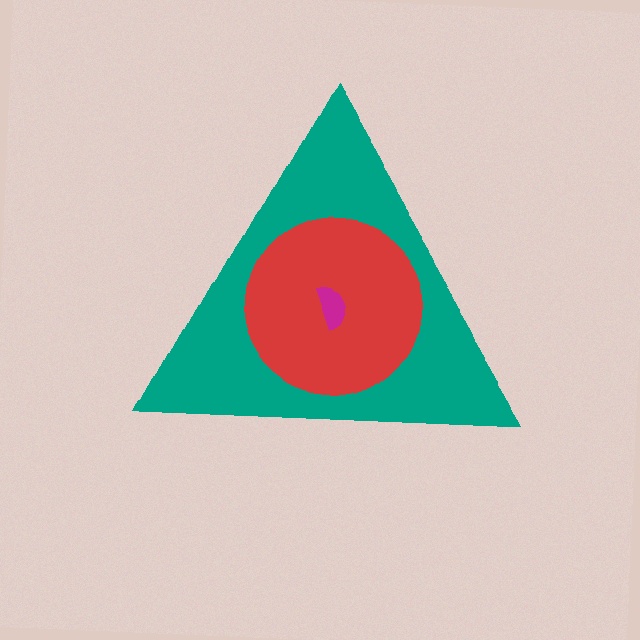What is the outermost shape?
The teal triangle.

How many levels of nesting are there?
3.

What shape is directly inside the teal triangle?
The red circle.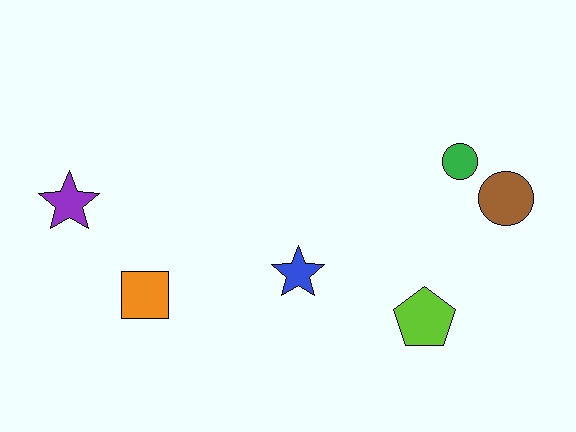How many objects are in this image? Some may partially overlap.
There are 6 objects.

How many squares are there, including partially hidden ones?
There is 1 square.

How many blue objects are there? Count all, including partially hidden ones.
There is 1 blue object.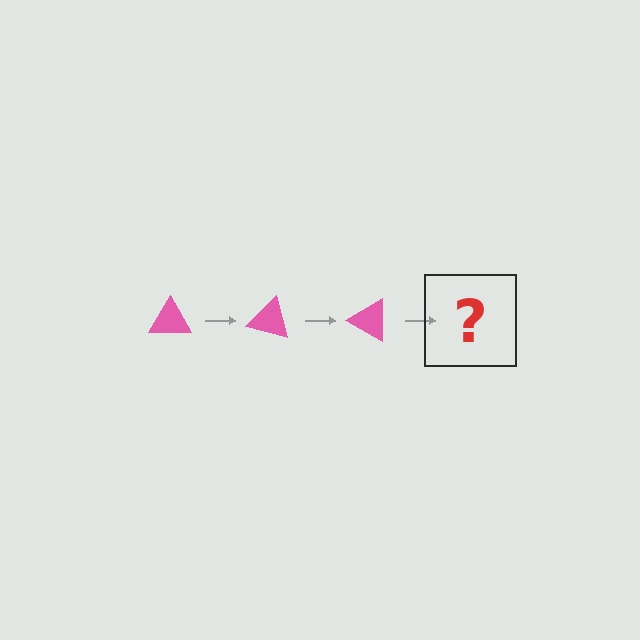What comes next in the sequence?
The next element should be a pink triangle rotated 45 degrees.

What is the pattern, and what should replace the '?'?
The pattern is that the triangle rotates 15 degrees each step. The '?' should be a pink triangle rotated 45 degrees.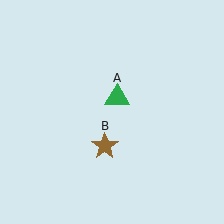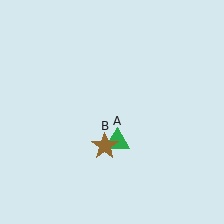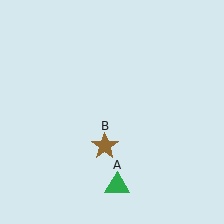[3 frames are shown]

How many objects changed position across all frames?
1 object changed position: green triangle (object A).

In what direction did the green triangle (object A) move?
The green triangle (object A) moved down.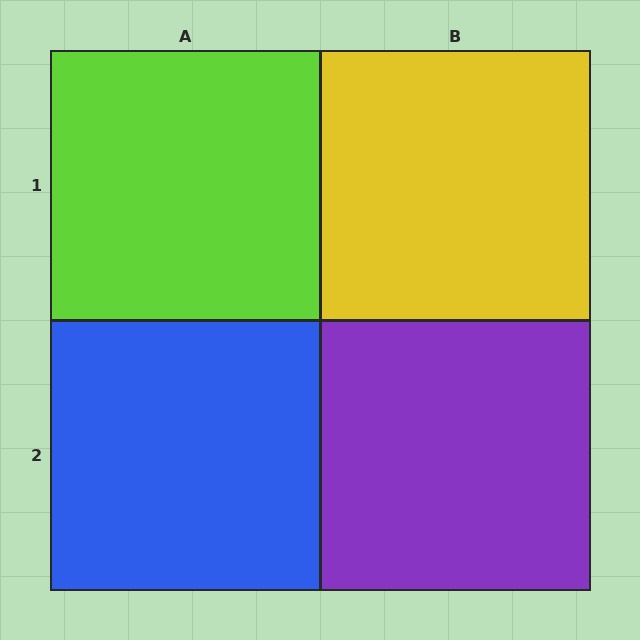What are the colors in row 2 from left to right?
Blue, purple.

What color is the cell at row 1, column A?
Lime.